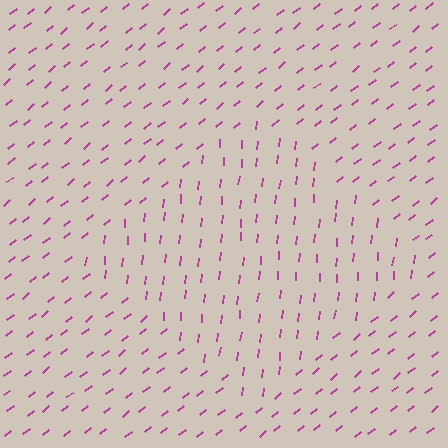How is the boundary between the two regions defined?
The boundary is defined purely by a change in line orientation (approximately 45 degrees difference). All lines are the same color and thickness.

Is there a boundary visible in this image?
Yes, there is a texture boundary formed by a change in line orientation.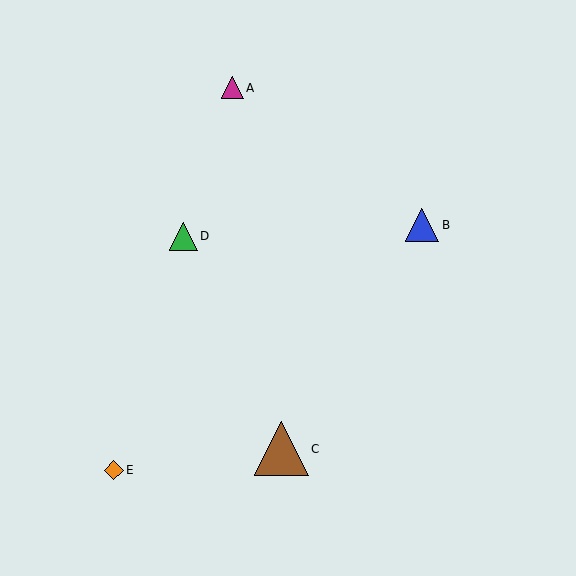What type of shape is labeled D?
Shape D is a green triangle.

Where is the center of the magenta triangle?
The center of the magenta triangle is at (232, 88).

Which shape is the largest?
The brown triangle (labeled C) is the largest.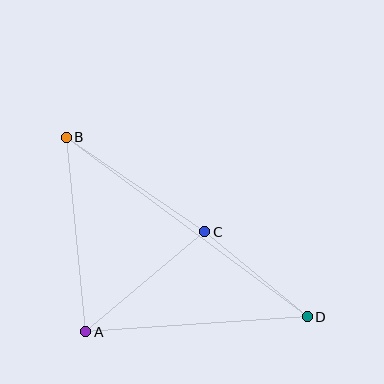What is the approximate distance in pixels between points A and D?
The distance between A and D is approximately 222 pixels.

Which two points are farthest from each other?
Points B and D are farthest from each other.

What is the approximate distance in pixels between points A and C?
The distance between A and C is approximately 156 pixels.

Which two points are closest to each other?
Points C and D are closest to each other.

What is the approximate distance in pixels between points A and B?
The distance between A and B is approximately 196 pixels.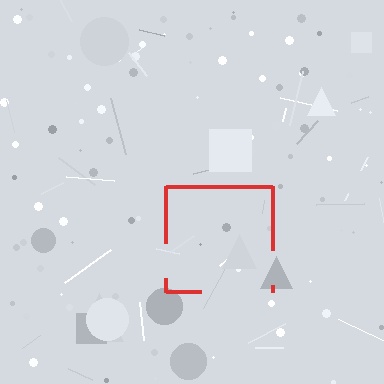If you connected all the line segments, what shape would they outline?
They would outline a square.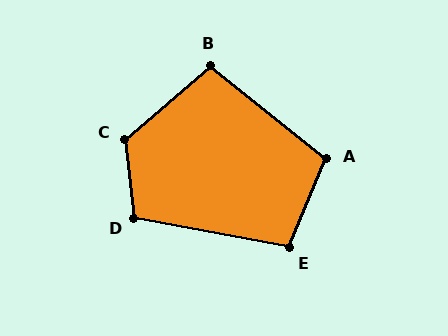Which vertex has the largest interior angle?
C, at approximately 124 degrees.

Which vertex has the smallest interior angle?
B, at approximately 101 degrees.